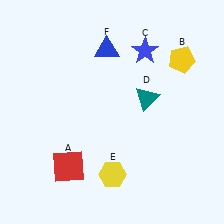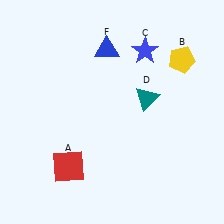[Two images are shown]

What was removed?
The yellow hexagon (E) was removed in Image 2.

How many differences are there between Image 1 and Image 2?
There is 1 difference between the two images.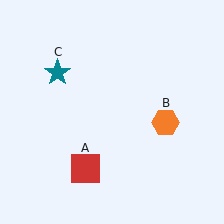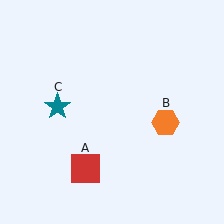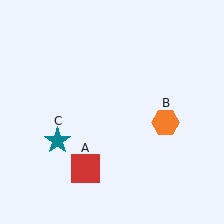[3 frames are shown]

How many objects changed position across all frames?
1 object changed position: teal star (object C).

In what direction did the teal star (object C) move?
The teal star (object C) moved down.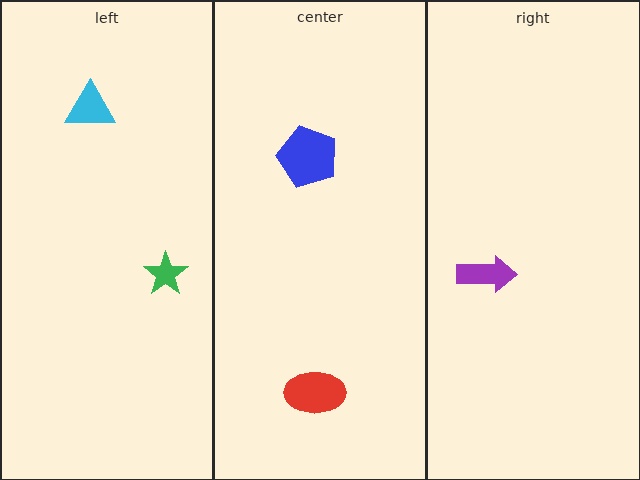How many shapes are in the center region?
2.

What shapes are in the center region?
The blue pentagon, the red ellipse.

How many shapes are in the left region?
2.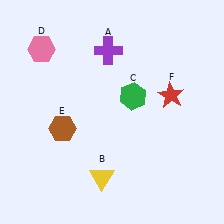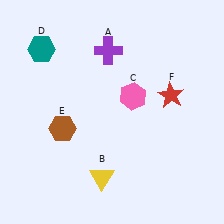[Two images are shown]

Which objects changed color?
C changed from green to pink. D changed from pink to teal.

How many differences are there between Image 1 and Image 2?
There are 2 differences between the two images.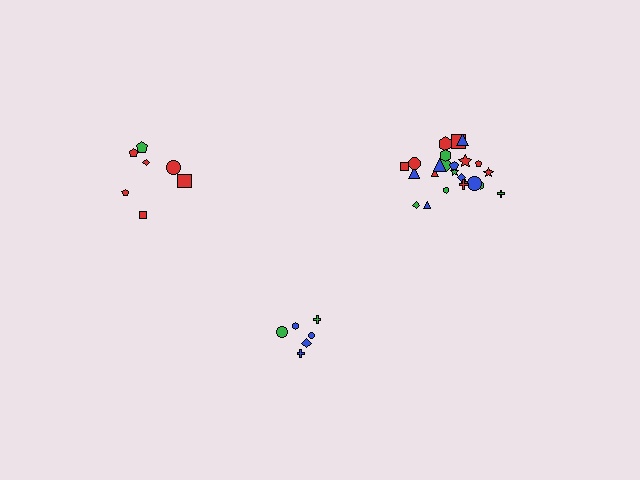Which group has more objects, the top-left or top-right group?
The top-right group.